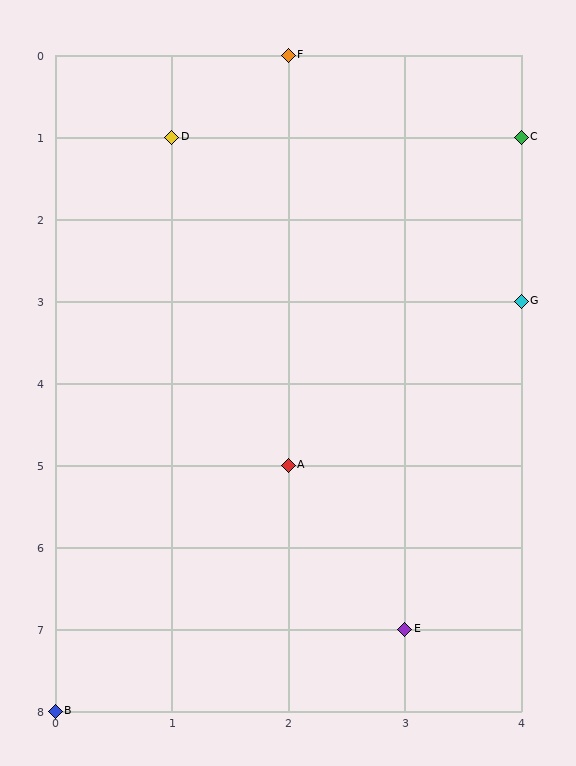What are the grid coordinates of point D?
Point D is at grid coordinates (1, 1).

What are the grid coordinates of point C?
Point C is at grid coordinates (4, 1).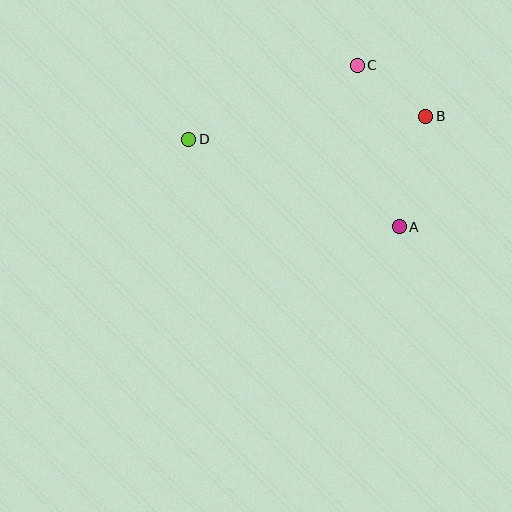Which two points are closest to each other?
Points B and C are closest to each other.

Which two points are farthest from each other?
Points B and D are farthest from each other.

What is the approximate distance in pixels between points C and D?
The distance between C and D is approximately 184 pixels.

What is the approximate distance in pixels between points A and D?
The distance between A and D is approximately 228 pixels.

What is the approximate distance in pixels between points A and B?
The distance between A and B is approximately 113 pixels.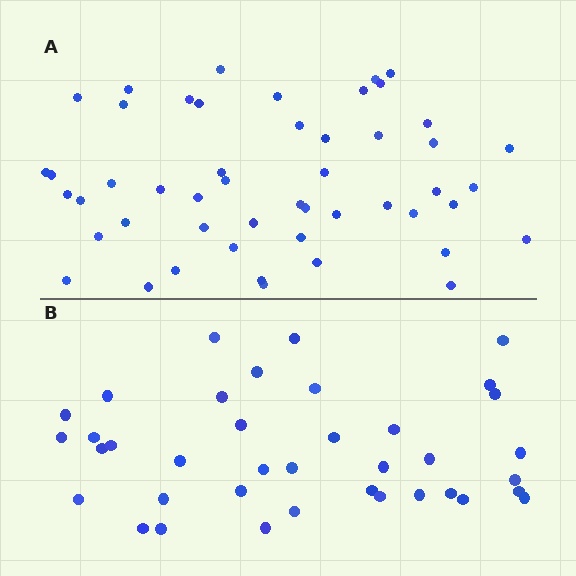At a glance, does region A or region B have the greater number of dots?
Region A (the top region) has more dots.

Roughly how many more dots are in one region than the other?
Region A has roughly 12 or so more dots than region B.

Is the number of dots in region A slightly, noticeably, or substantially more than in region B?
Region A has noticeably more, but not dramatically so. The ratio is roughly 1.3 to 1.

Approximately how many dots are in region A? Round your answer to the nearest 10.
About 50 dots.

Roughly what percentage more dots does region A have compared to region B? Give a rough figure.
About 30% more.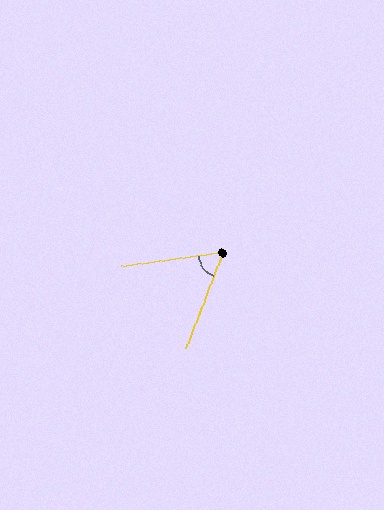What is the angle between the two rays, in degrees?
Approximately 61 degrees.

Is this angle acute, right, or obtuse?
It is acute.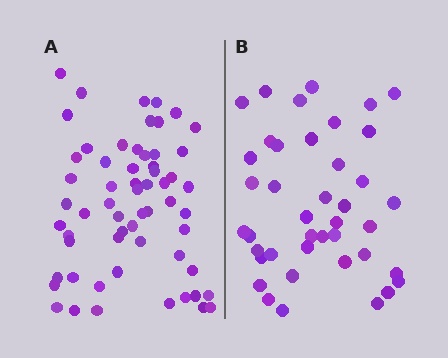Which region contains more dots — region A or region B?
Region A (the left region) has more dots.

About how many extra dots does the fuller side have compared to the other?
Region A has approximately 20 more dots than region B.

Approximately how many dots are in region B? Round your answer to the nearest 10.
About 40 dots. (The exact count is 41, which rounds to 40.)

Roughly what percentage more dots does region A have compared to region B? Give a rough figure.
About 45% more.